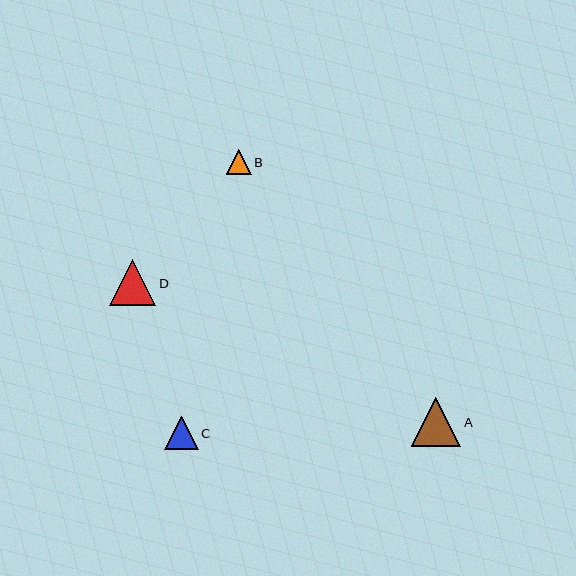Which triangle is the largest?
Triangle A is the largest with a size of approximately 49 pixels.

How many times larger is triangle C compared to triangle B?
Triangle C is approximately 1.3 times the size of triangle B.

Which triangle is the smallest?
Triangle B is the smallest with a size of approximately 25 pixels.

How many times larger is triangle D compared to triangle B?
Triangle D is approximately 1.8 times the size of triangle B.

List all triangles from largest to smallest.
From largest to smallest: A, D, C, B.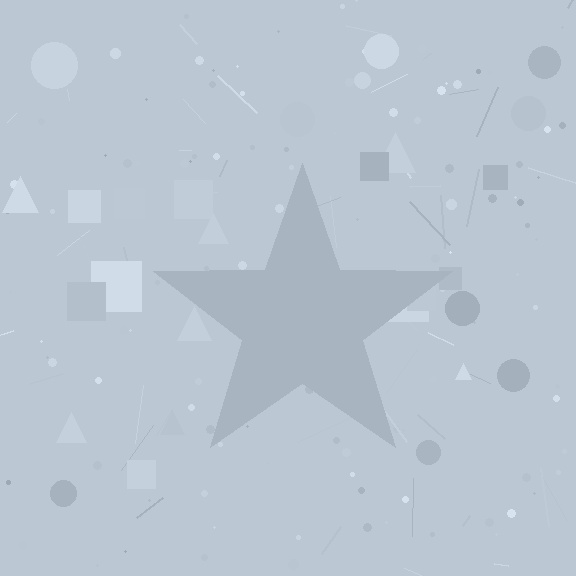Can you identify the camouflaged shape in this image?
The camouflaged shape is a star.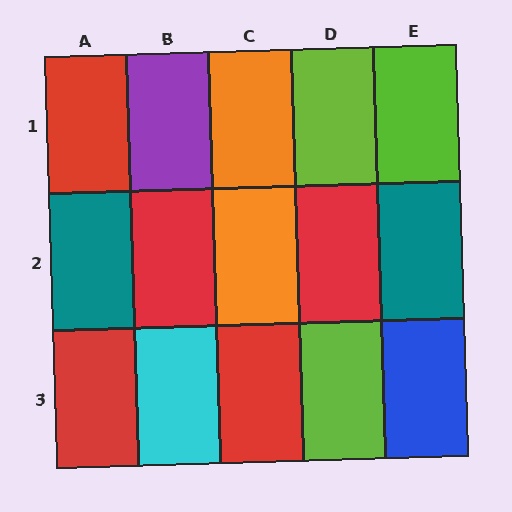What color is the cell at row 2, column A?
Teal.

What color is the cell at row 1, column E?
Lime.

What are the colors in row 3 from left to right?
Red, cyan, red, lime, blue.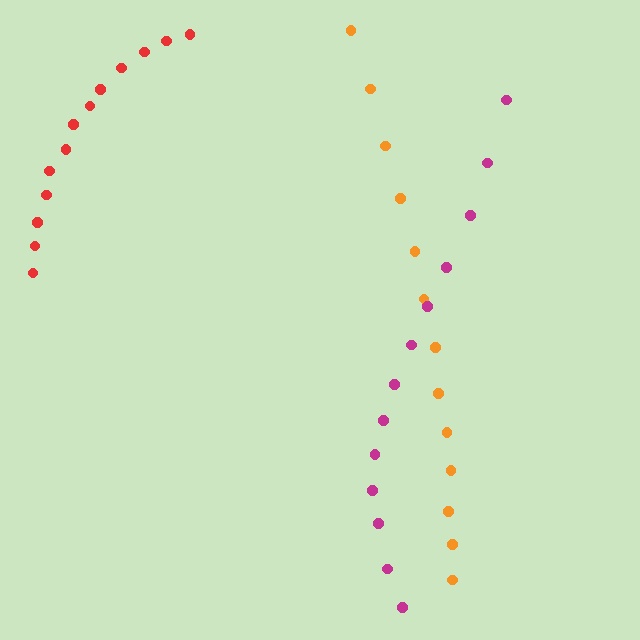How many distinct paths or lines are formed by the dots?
There are 3 distinct paths.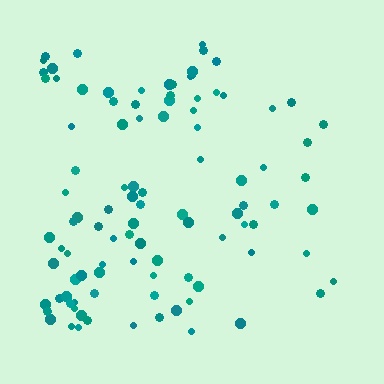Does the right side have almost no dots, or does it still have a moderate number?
Still a moderate number, just noticeably fewer than the left.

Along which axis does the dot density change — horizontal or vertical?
Horizontal.